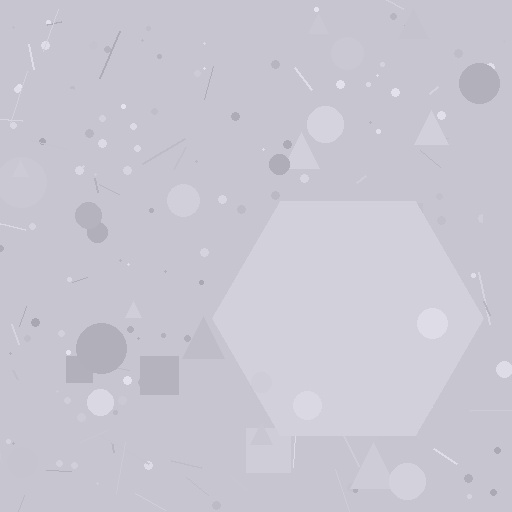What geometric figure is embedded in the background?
A hexagon is embedded in the background.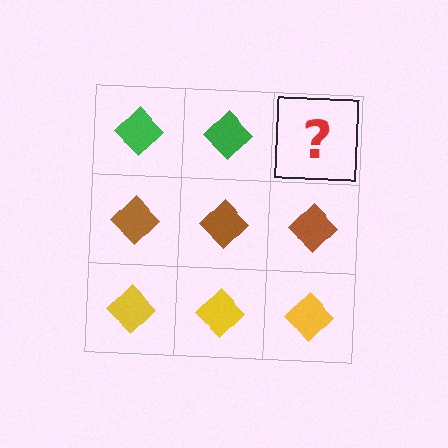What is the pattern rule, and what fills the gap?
The rule is that each row has a consistent color. The gap should be filled with a green diamond.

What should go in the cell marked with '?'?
The missing cell should contain a green diamond.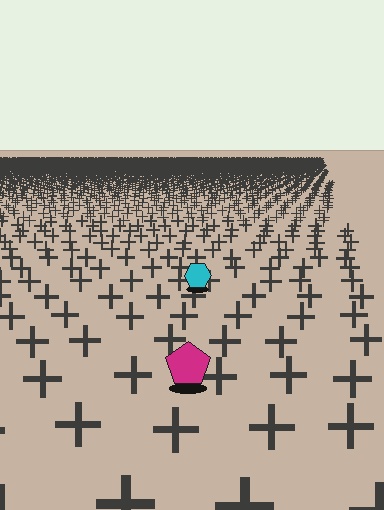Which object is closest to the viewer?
The magenta pentagon is closest. The texture marks near it are larger and more spread out.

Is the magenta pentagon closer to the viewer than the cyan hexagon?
Yes. The magenta pentagon is closer — you can tell from the texture gradient: the ground texture is coarser near it.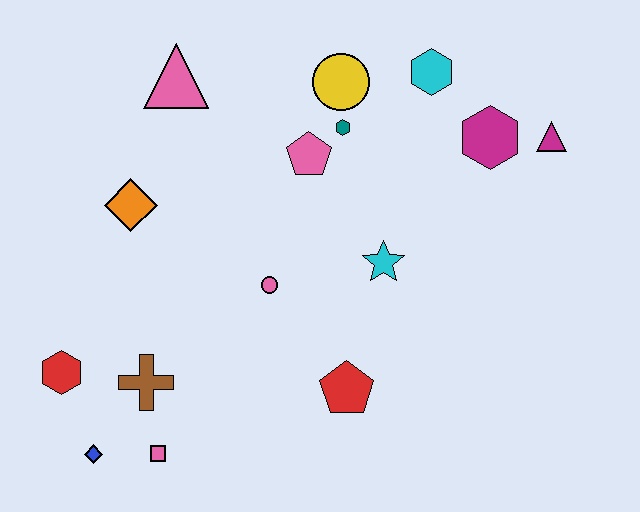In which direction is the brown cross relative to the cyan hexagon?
The brown cross is below the cyan hexagon.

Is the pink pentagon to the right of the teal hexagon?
No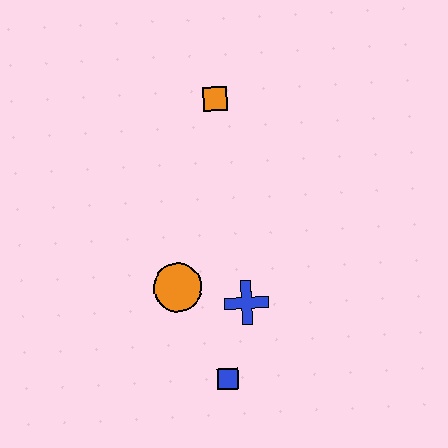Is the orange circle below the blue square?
No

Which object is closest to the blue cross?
The orange circle is closest to the blue cross.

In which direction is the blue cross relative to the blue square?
The blue cross is above the blue square.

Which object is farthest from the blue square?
The orange square is farthest from the blue square.